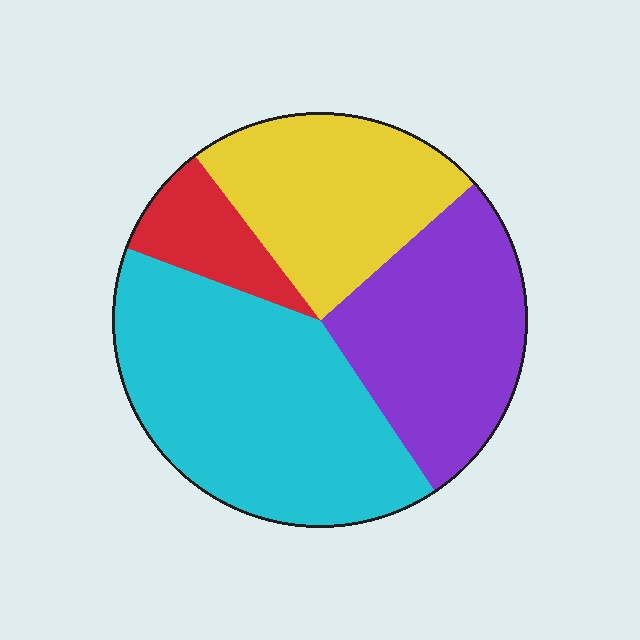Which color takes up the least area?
Red, at roughly 10%.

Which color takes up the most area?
Cyan, at roughly 40%.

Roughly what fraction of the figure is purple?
Purple takes up about one quarter (1/4) of the figure.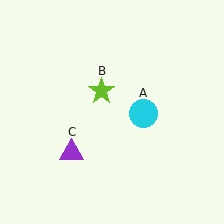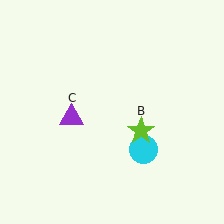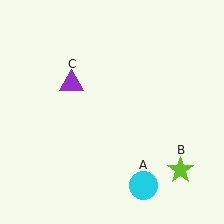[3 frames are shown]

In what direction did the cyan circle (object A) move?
The cyan circle (object A) moved down.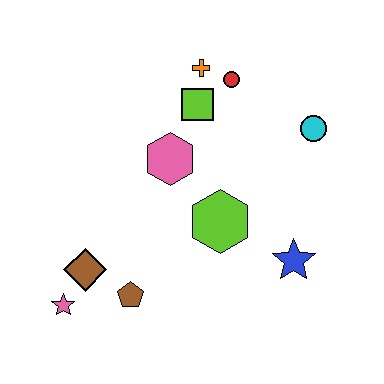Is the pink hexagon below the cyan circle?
Yes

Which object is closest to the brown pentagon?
The brown diamond is closest to the brown pentagon.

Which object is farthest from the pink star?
The cyan circle is farthest from the pink star.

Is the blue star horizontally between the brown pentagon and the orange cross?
No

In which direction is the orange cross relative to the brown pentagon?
The orange cross is above the brown pentagon.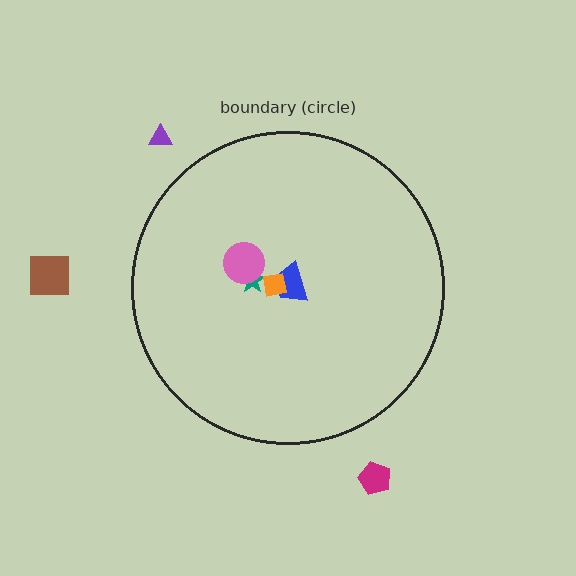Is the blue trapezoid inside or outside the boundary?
Inside.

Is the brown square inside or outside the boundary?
Outside.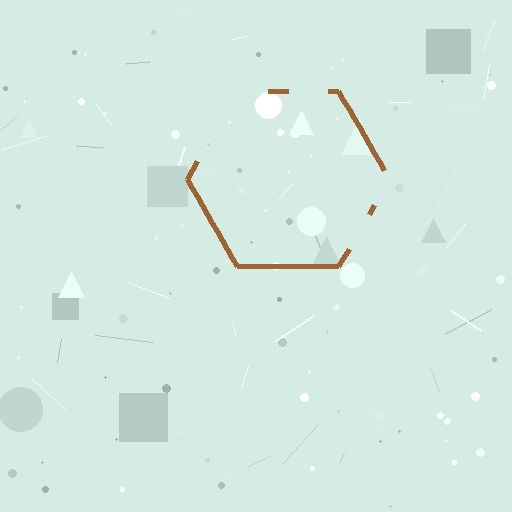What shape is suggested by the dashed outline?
The dashed outline suggests a hexagon.